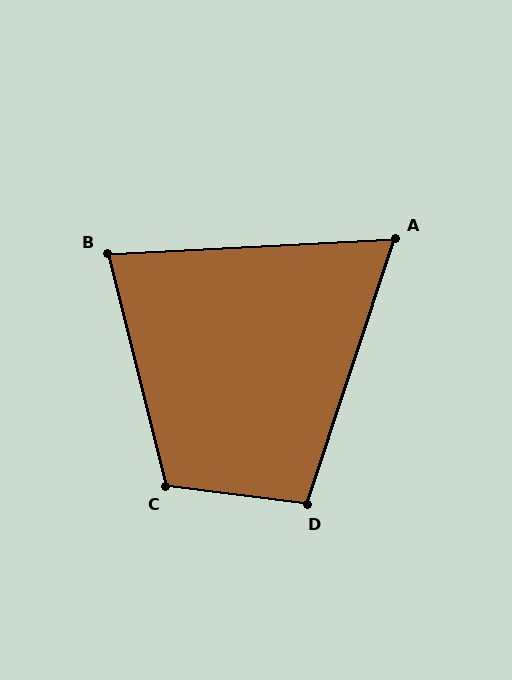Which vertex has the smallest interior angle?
A, at approximately 69 degrees.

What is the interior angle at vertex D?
Approximately 101 degrees (obtuse).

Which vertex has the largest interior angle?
C, at approximately 111 degrees.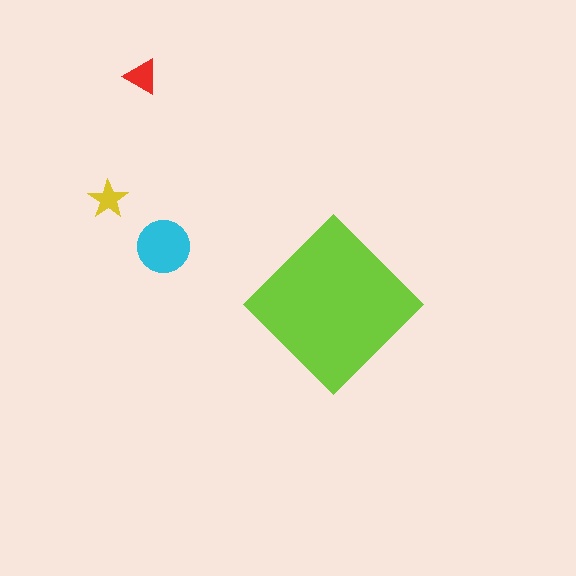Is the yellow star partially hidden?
No, the yellow star is fully visible.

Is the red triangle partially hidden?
No, the red triangle is fully visible.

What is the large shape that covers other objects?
A lime diamond.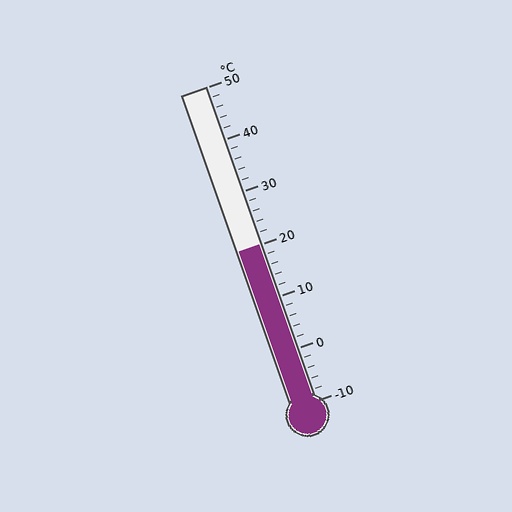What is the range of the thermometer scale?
The thermometer scale ranges from -10°C to 50°C.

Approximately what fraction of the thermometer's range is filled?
The thermometer is filled to approximately 50% of its range.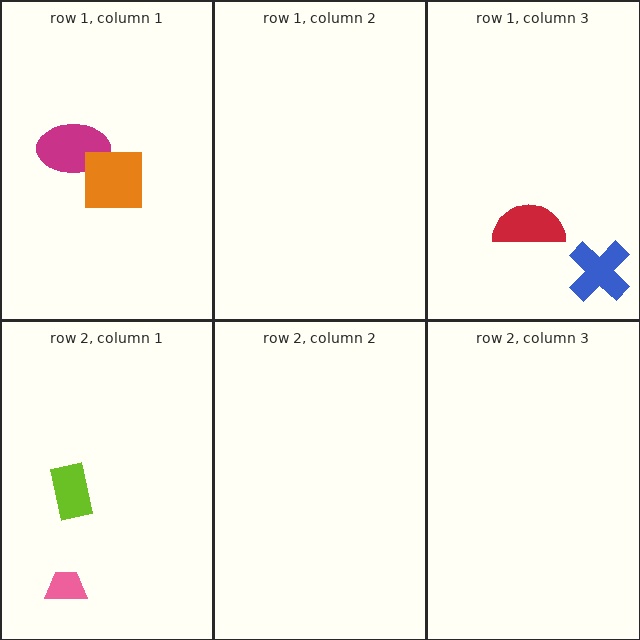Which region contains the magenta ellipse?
The row 1, column 1 region.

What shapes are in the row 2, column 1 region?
The lime rectangle, the pink trapezoid.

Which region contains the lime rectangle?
The row 2, column 1 region.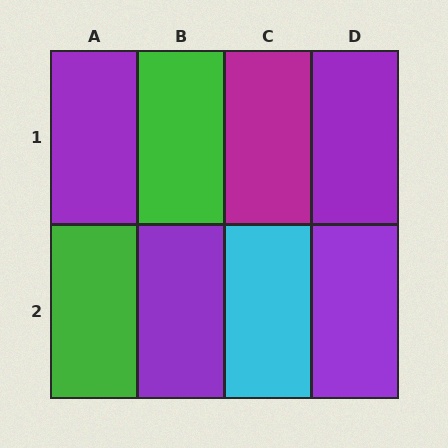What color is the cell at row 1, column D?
Purple.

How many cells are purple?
4 cells are purple.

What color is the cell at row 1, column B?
Green.